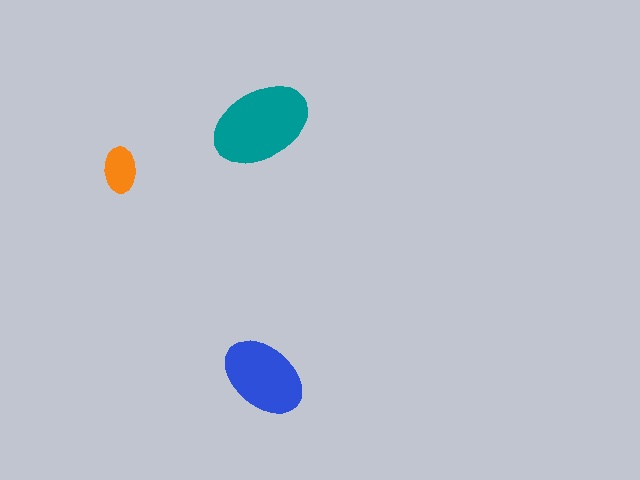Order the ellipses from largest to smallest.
the teal one, the blue one, the orange one.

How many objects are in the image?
There are 3 objects in the image.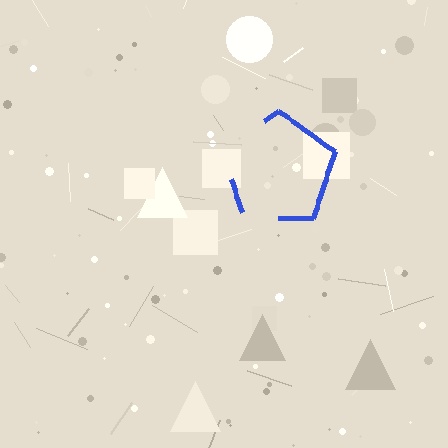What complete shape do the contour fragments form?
The contour fragments form a pentagon.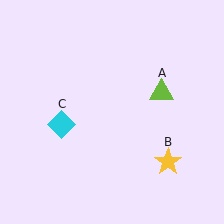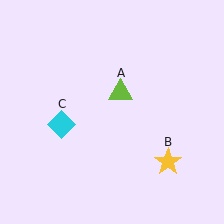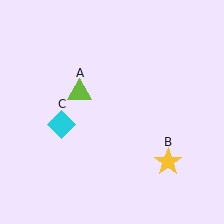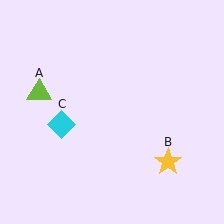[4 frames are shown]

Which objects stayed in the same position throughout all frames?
Yellow star (object B) and cyan diamond (object C) remained stationary.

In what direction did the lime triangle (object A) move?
The lime triangle (object A) moved left.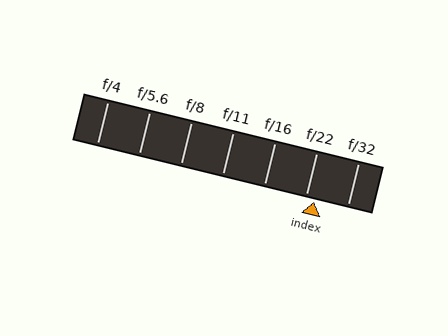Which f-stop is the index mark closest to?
The index mark is closest to f/22.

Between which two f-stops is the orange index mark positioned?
The index mark is between f/22 and f/32.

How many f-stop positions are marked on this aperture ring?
There are 7 f-stop positions marked.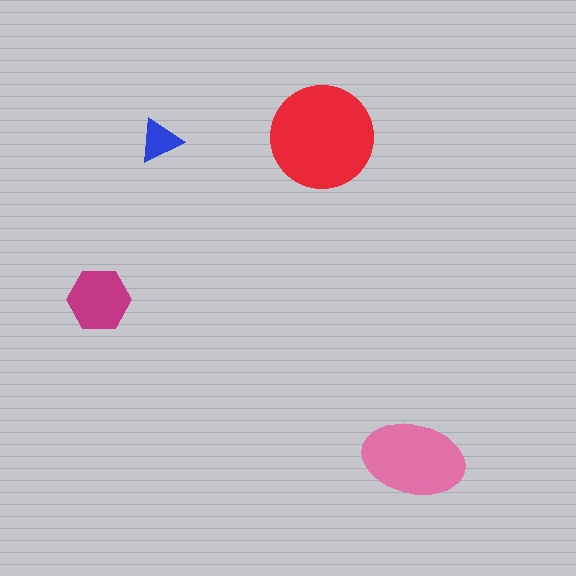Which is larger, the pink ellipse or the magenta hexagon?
The pink ellipse.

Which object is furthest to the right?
The pink ellipse is rightmost.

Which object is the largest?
The red circle.